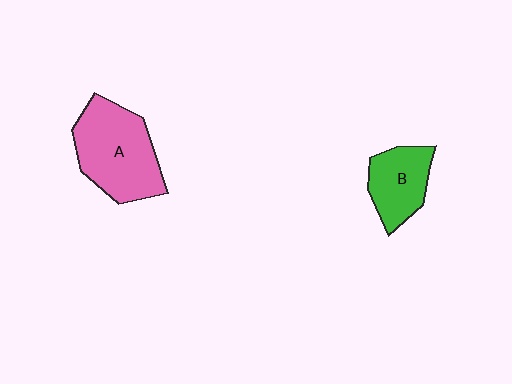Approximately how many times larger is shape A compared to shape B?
Approximately 1.7 times.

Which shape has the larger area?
Shape A (pink).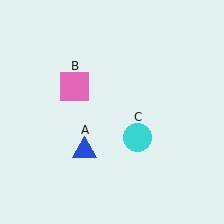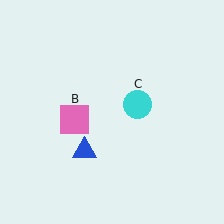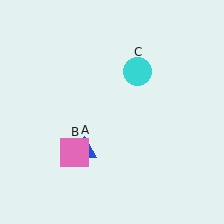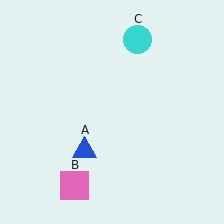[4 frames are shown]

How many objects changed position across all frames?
2 objects changed position: pink square (object B), cyan circle (object C).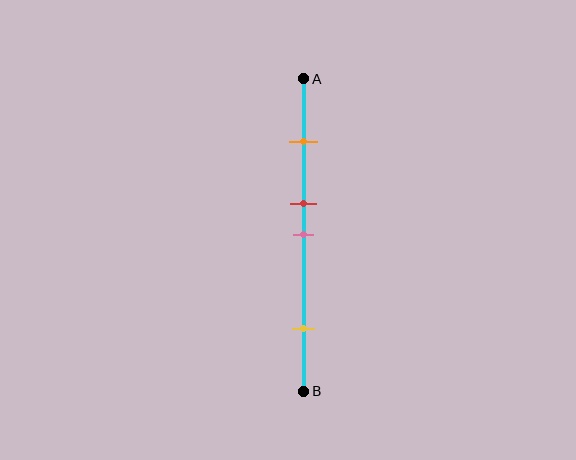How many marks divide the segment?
There are 4 marks dividing the segment.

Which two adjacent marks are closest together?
The red and pink marks are the closest adjacent pair.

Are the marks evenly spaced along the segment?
No, the marks are not evenly spaced.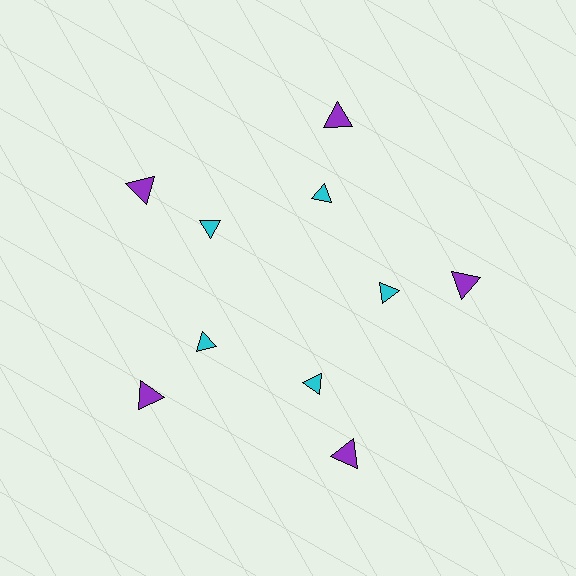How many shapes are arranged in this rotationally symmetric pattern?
There are 10 shapes, arranged in 5 groups of 2.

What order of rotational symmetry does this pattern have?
This pattern has 5-fold rotational symmetry.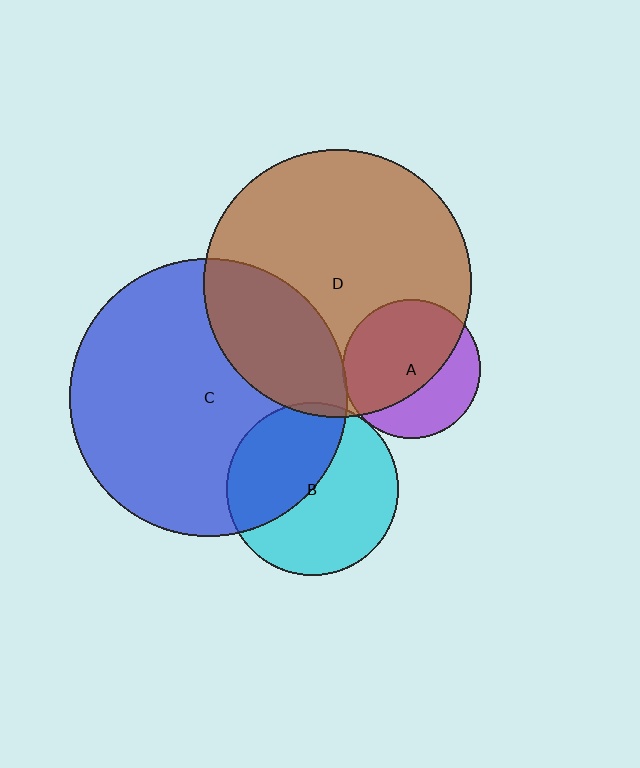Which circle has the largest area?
Circle C (blue).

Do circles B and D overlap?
Yes.